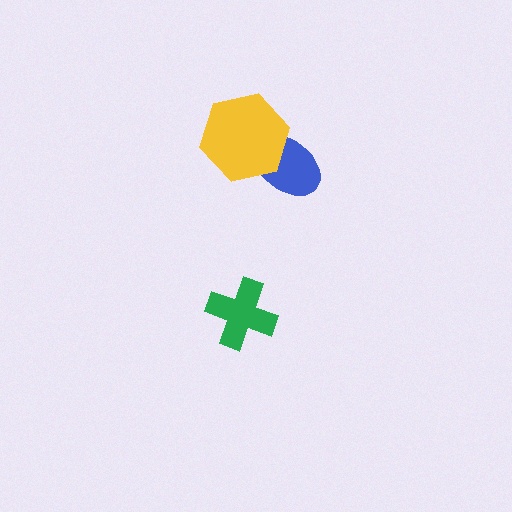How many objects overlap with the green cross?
0 objects overlap with the green cross.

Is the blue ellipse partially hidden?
Yes, it is partially covered by another shape.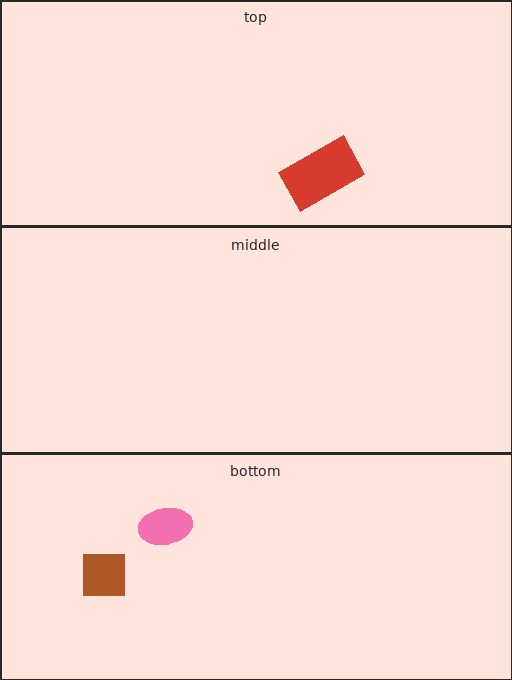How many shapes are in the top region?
1.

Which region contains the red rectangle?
The top region.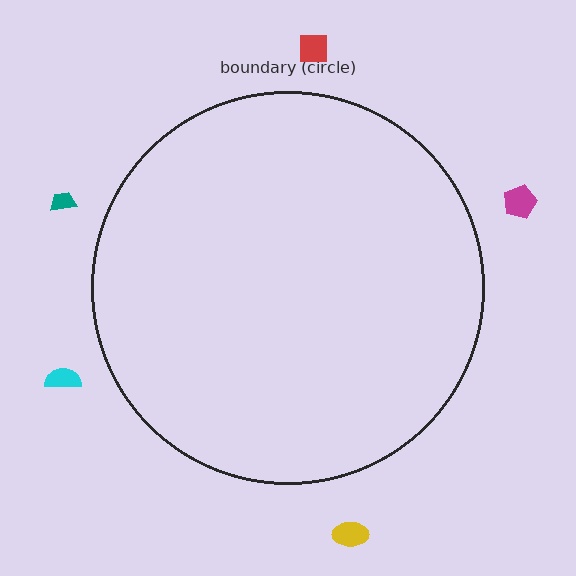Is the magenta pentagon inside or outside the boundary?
Outside.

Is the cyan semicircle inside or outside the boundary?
Outside.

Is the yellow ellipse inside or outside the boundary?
Outside.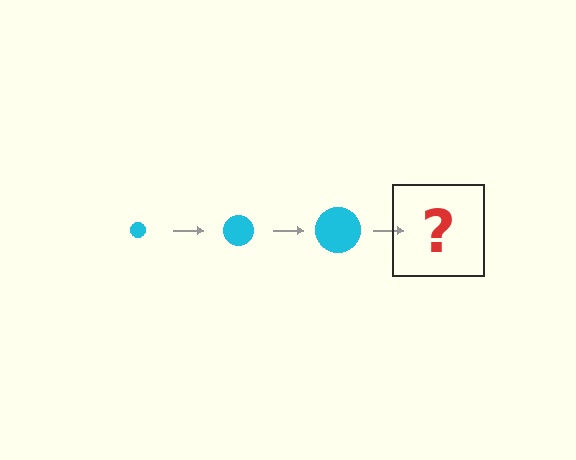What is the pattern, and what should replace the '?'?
The pattern is that the circle gets progressively larger each step. The '?' should be a cyan circle, larger than the previous one.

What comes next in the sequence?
The next element should be a cyan circle, larger than the previous one.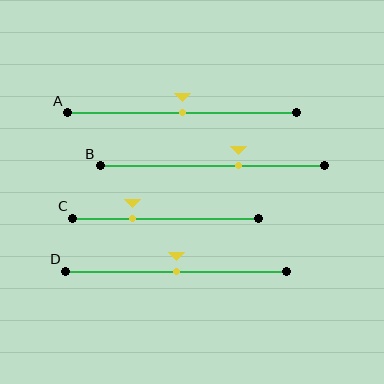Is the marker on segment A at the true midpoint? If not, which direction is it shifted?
Yes, the marker on segment A is at the true midpoint.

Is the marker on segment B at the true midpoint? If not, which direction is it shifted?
No, the marker on segment B is shifted to the right by about 12% of the segment length.